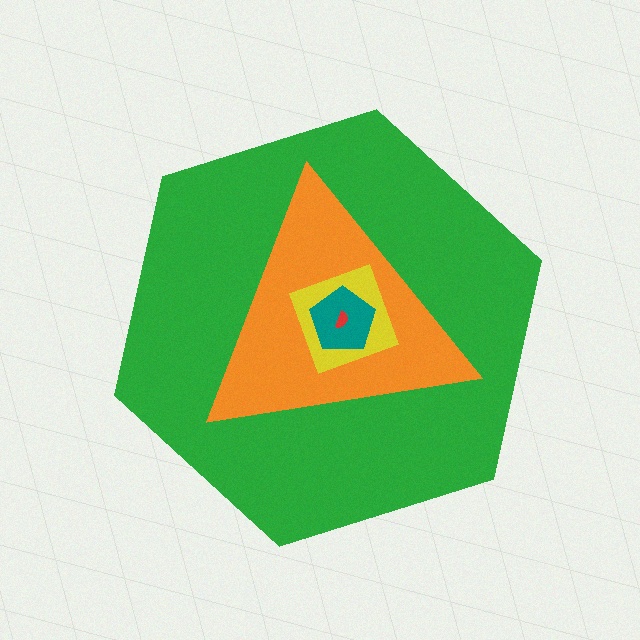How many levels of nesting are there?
5.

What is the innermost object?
The red semicircle.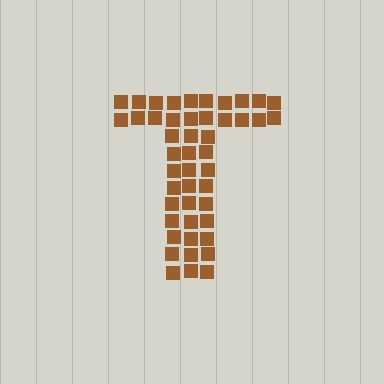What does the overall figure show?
The overall figure shows the letter T.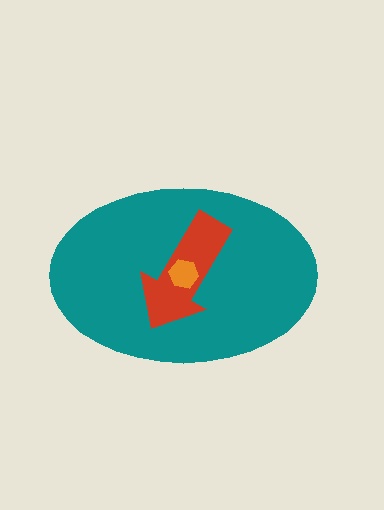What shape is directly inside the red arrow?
The orange hexagon.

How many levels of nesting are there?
3.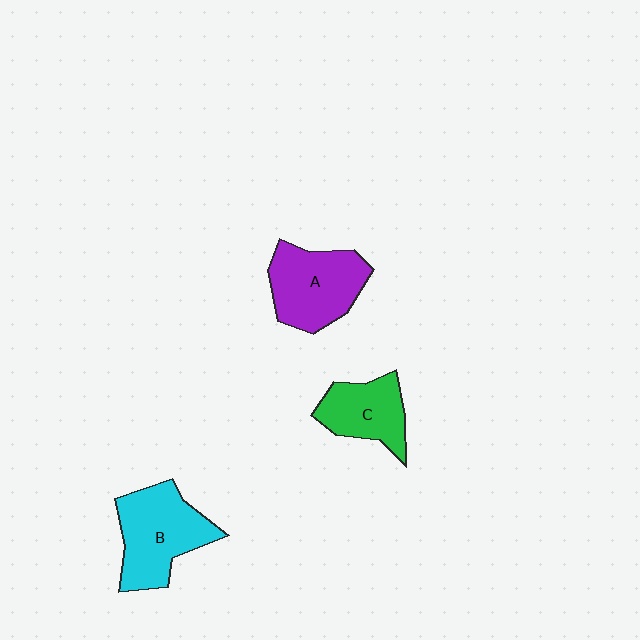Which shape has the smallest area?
Shape C (green).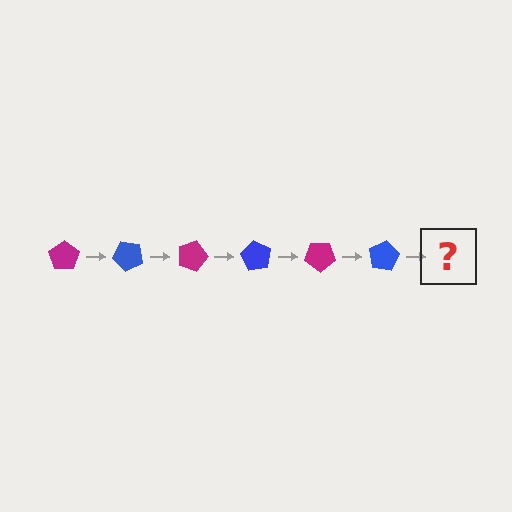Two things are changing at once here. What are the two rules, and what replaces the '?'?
The two rules are that it rotates 45 degrees each step and the color cycles through magenta and blue. The '?' should be a magenta pentagon, rotated 270 degrees from the start.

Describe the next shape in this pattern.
It should be a magenta pentagon, rotated 270 degrees from the start.